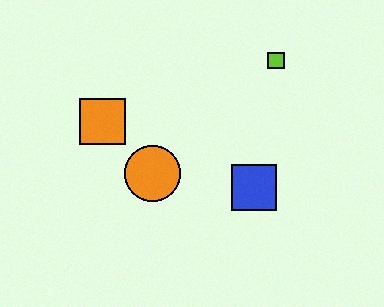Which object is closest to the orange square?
The orange circle is closest to the orange square.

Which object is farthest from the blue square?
The orange square is farthest from the blue square.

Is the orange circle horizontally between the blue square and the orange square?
Yes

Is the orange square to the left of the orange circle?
Yes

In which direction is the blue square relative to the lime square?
The blue square is below the lime square.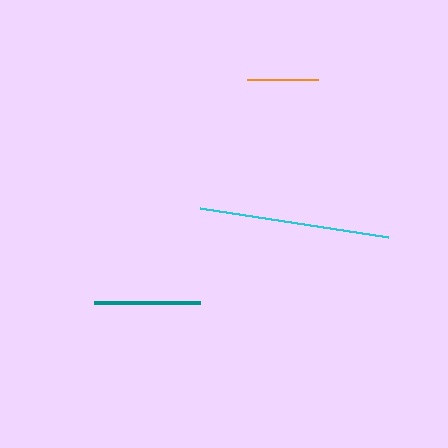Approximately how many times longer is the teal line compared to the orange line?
The teal line is approximately 1.5 times the length of the orange line.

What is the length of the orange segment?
The orange segment is approximately 71 pixels long.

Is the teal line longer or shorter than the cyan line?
The cyan line is longer than the teal line.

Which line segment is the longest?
The cyan line is the longest at approximately 190 pixels.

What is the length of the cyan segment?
The cyan segment is approximately 190 pixels long.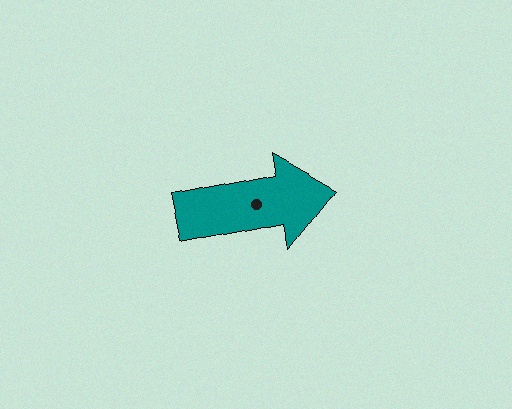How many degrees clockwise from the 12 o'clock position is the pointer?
Approximately 78 degrees.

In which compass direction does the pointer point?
East.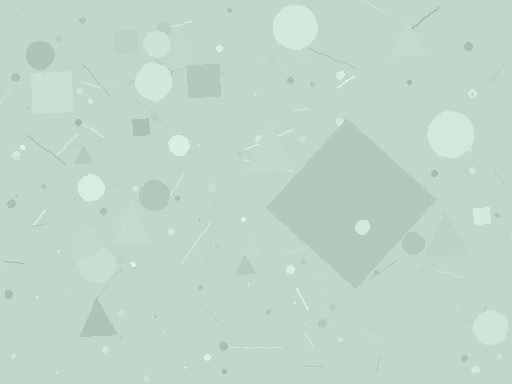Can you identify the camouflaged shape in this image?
The camouflaged shape is a diamond.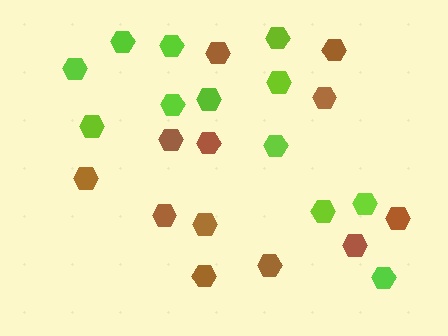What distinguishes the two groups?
There are 2 groups: one group of lime hexagons (12) and one group of brown hexagons (12).